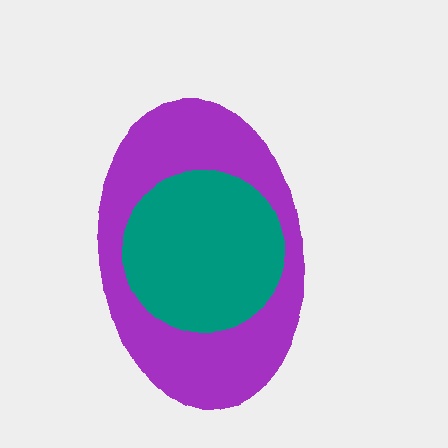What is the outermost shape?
The purple ellipse.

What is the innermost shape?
The teal circle.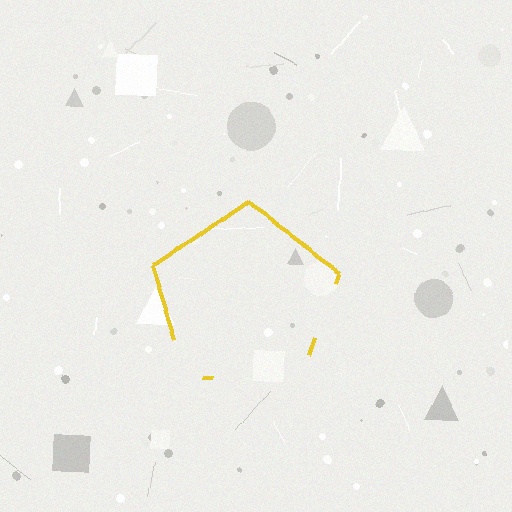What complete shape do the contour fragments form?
The contour fragments form a pentagon.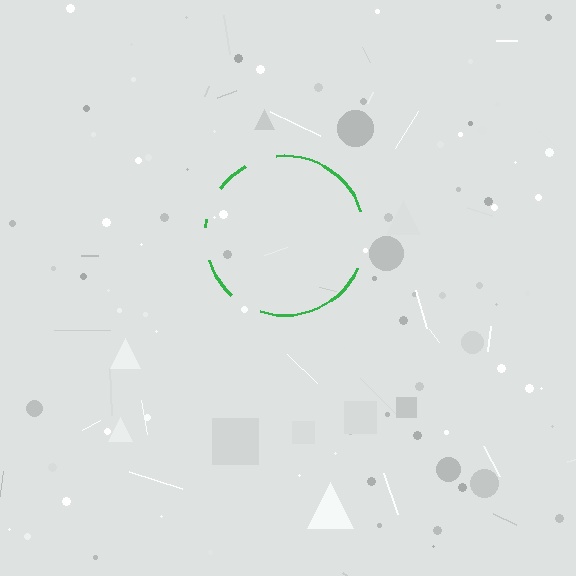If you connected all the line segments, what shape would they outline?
They would outline a circle.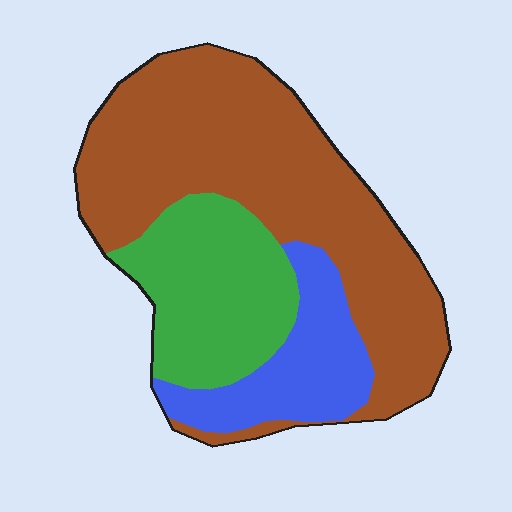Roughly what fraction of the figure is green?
Green covers around 25% of the figure.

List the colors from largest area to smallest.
From largest to smallest: brown, green, blue.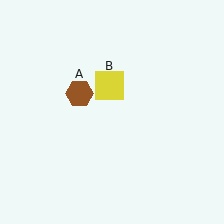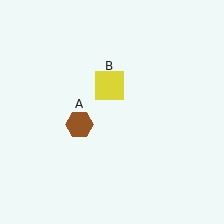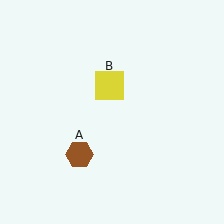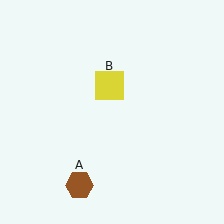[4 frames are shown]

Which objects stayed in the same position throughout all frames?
Yellow square (object B) remained stationary.